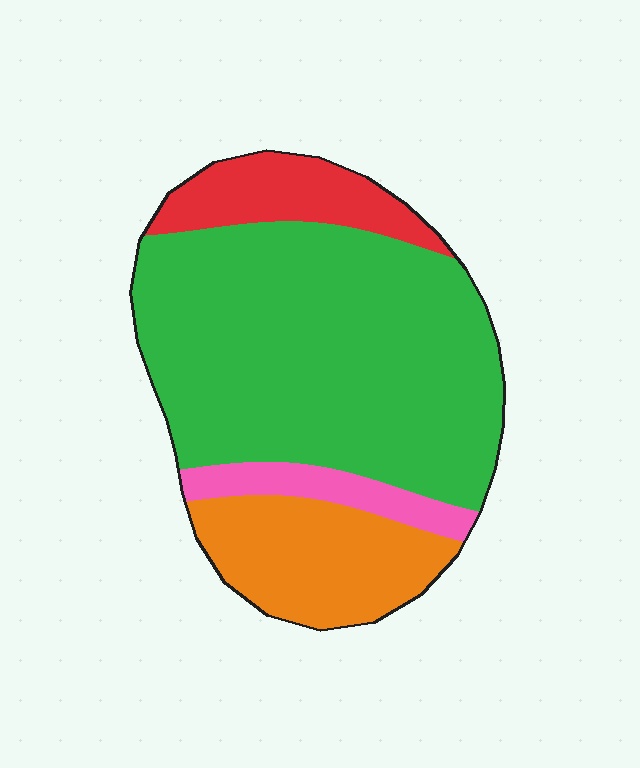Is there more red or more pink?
Red.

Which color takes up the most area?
Green, at roughly 60%.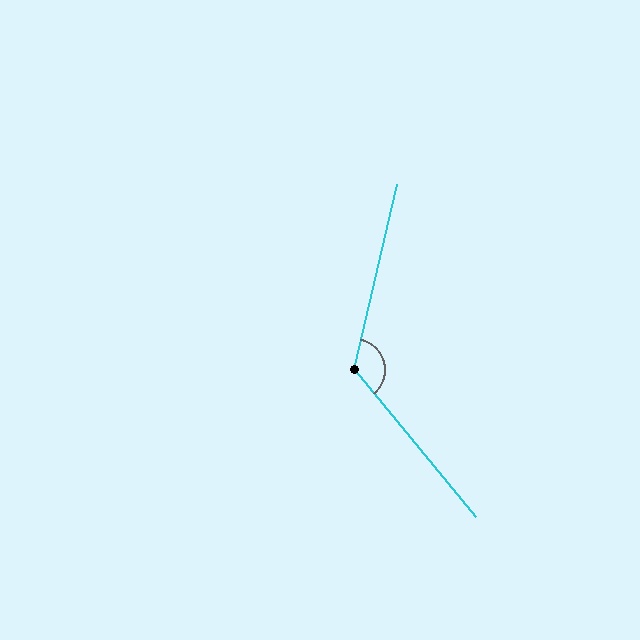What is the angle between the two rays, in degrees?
Approximately 127 degrees.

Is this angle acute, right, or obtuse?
It is obtuse.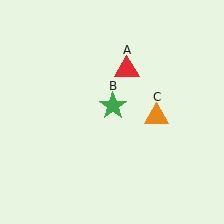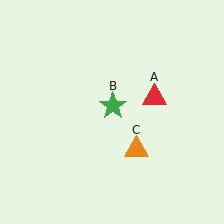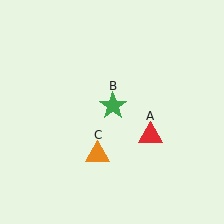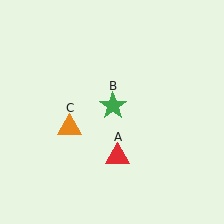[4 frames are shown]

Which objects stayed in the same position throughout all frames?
Green star (object B) remained stationary.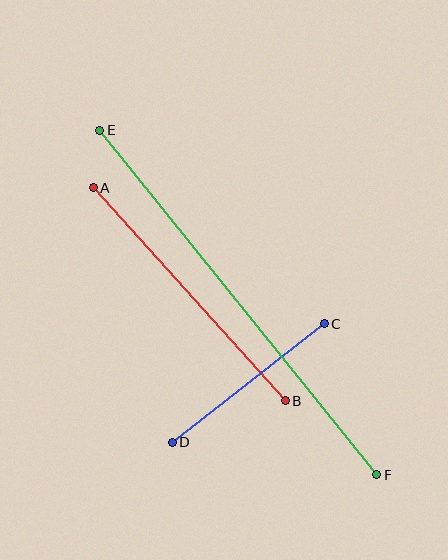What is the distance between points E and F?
The distance is approximately 442 pixels.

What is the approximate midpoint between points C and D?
The midpoint is at approximately (248, 383) pixels.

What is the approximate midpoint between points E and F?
The midpoint is at approximately (238, 303) pixels.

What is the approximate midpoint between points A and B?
The midpoint is at approximately (189, 294) pixels.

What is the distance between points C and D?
The distance is approximately 193 pixels.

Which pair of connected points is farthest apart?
Points E and F are farthest apart.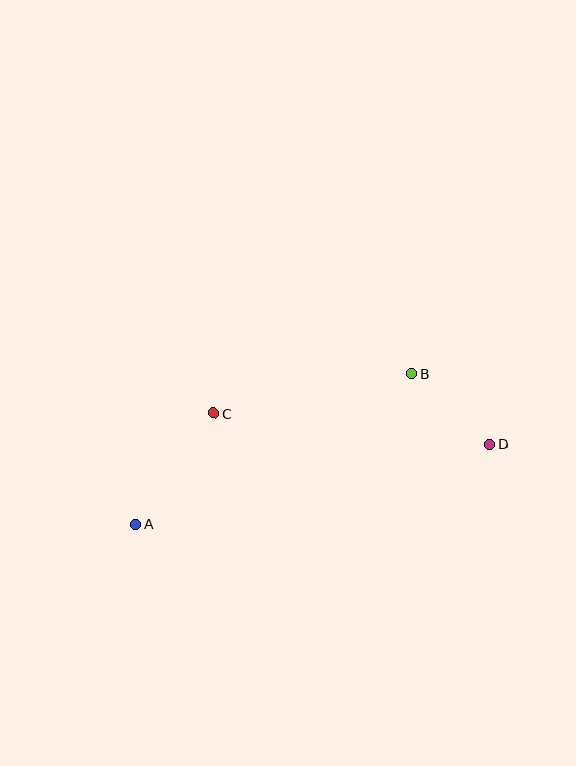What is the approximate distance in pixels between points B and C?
The distance between B and C is approximately 203 pixels.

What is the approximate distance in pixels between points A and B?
The distance between A and B is approximately 315 pixels.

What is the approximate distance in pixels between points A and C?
The distance between A and C is approximately 135 pixels.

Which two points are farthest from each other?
Points A and D are farthest from each other.